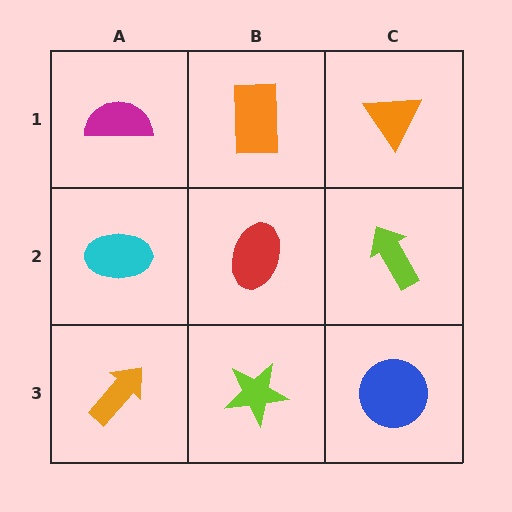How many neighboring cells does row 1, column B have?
3.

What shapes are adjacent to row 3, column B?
A red ellipse (row 2, column B), an orange arrow (row 3, column A), a blue circle (row 3, column C).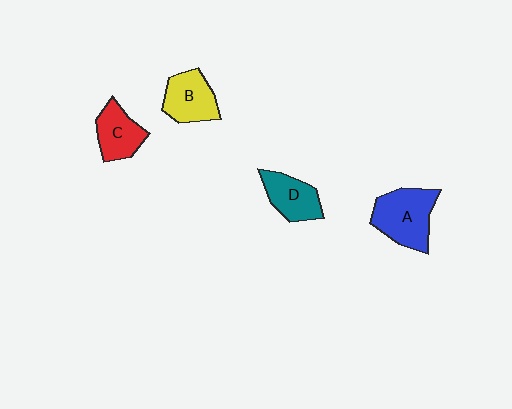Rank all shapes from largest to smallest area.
From largest to smallest: A (blue), B (yellow), D (teal), C (red).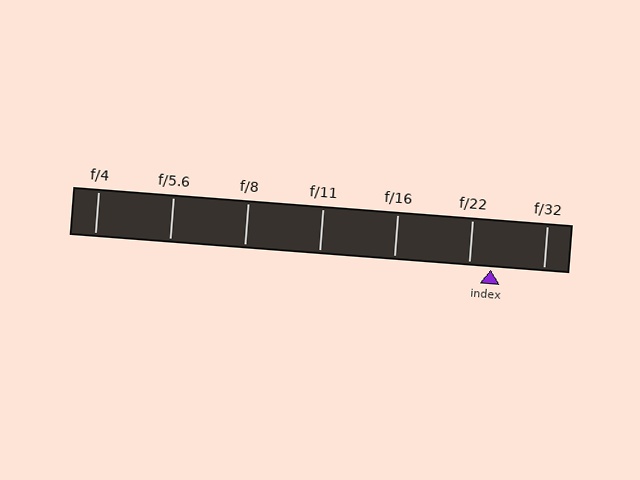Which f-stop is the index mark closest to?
The index mark is closest to f/22.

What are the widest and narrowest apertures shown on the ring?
The widest aperture shown is f/4 and the narrowest is f/32.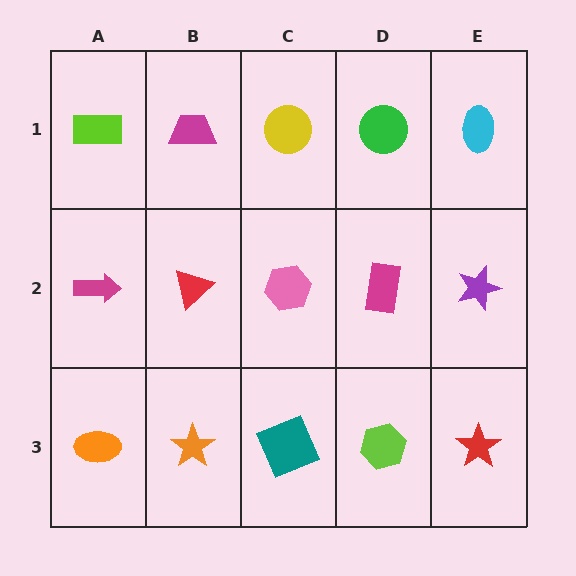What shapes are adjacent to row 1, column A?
A magenta arrow (row 2, column A), a magenta trapezoid (row 1, column B).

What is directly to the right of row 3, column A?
An orange star.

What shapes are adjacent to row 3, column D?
A magenta rectangle (row 2, column D), a teal square (row 3, column C), a red star (row 3, column E).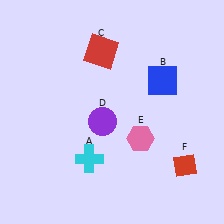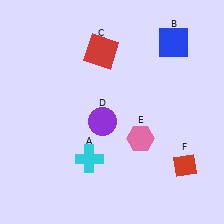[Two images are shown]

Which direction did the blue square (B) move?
The blue square (B) moved up.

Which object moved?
The blue square (B) moved up.